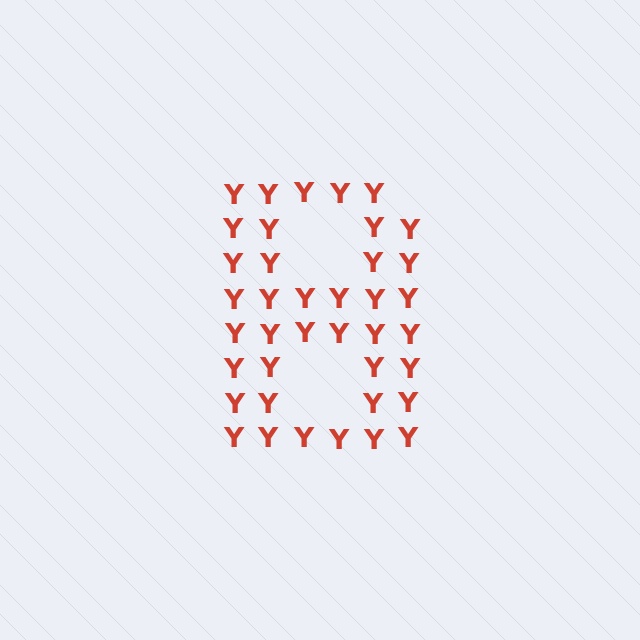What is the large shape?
The large shape is the letter B.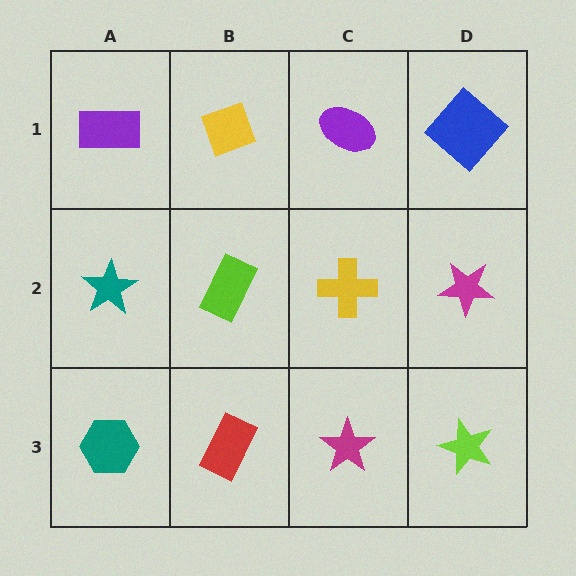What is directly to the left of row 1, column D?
A purple ellipse.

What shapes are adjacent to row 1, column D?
A magenta star (row 2, column D), a purple ellipse (row 1, column C).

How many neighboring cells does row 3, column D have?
2.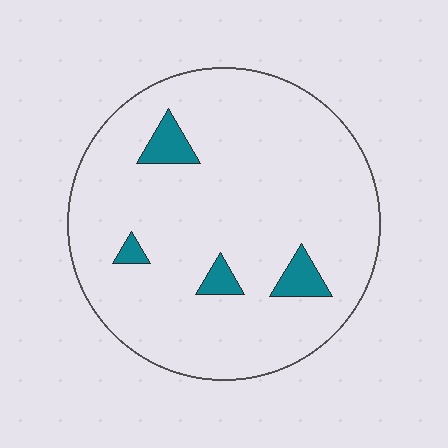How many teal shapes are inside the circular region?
4.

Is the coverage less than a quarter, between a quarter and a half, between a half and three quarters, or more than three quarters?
Less than a quarter.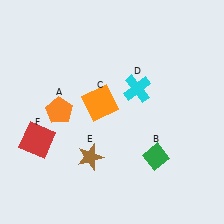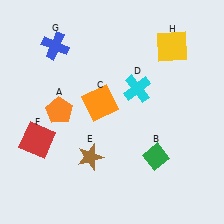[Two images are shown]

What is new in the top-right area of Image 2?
A yellow square (H) was added in the top-right area of Image 2.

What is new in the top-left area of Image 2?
A blue cross (G) was added in the top-left area of Image 2.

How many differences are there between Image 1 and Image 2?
There are 2 differences between the two images.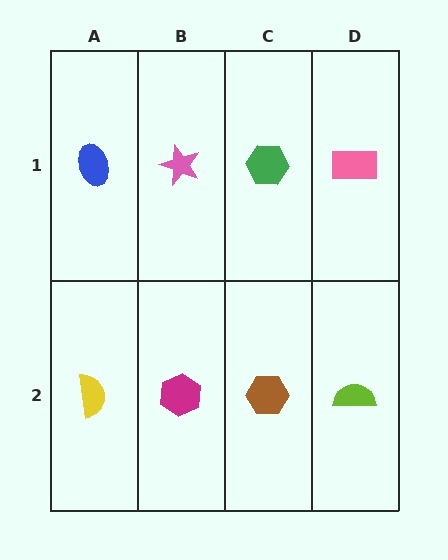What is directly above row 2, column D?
A pink rectangle.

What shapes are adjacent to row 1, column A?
A yellow semicircle (row 2, column A), a pink star (row 1, column B).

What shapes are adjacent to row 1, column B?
A magenta hexagon (row 2, column B), a blue ellipse (row 1, column A), a green hexagon (row 1, column C).